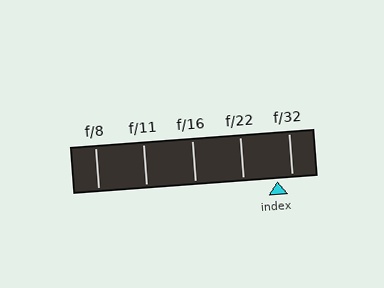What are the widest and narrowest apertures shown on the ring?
The widest aperture shown is f/8 and the narrowest is f/32.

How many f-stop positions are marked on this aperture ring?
There are 5 f-stop positions marked.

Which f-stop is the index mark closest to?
The index mark is closest to f/32.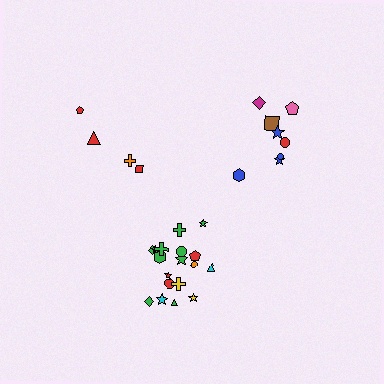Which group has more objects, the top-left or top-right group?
The top-right group.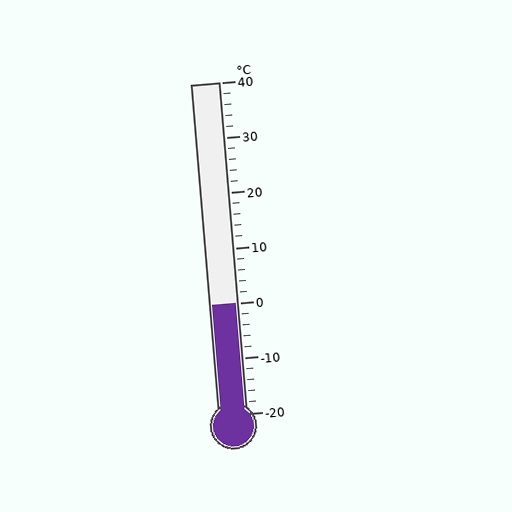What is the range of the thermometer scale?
The thermometer scale ranges from -20°C to 40°C.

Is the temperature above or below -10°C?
The temperature is above -10°C.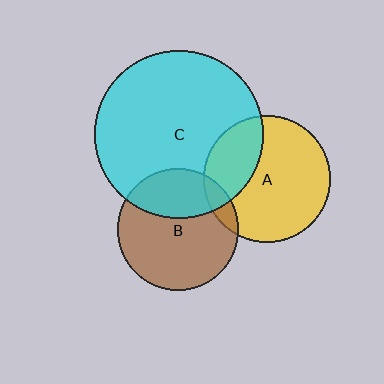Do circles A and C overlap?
Yes.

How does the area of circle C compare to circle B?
Approximately 1.9 times.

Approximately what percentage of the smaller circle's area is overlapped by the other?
Approximately 30%.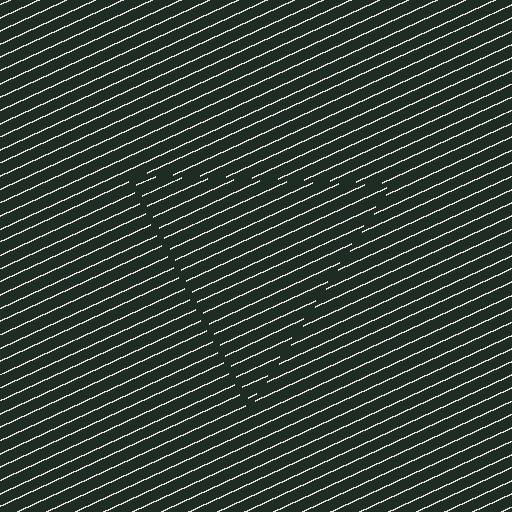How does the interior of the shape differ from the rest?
The interior of the shape contains the same grating, shifted by half a period — the contour is defined by the phase discontinuity where line-ends from the inner and outer gratings abut.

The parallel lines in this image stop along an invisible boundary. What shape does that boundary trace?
An illusory triangle. The interior of the shape contains the same grating, shifted by half a period — the contour is defined by the phase discontinuity where line-ends from the inner and outer gratings abut.